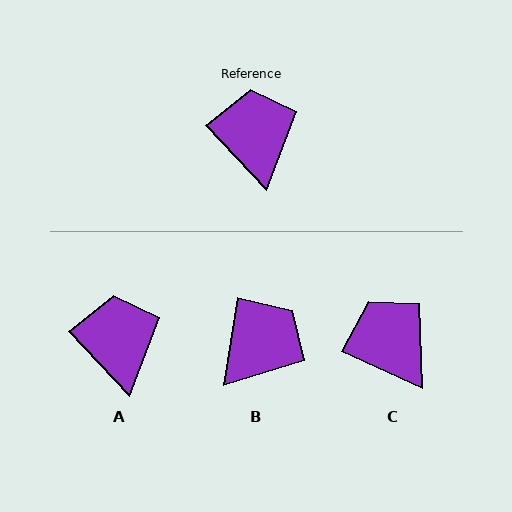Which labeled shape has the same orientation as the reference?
A.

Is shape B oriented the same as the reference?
No, it is off by about 52 degrees.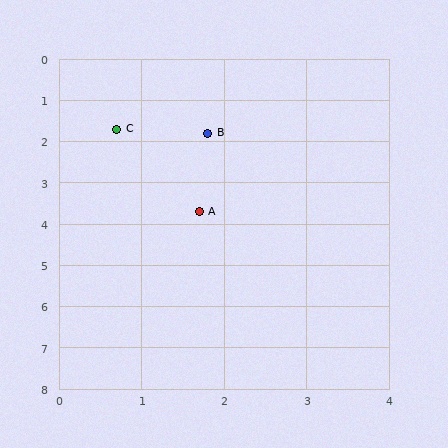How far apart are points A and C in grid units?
Points A and C are about 2.2 grid units apart.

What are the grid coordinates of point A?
Point A is at approximately (1.7, 3.7).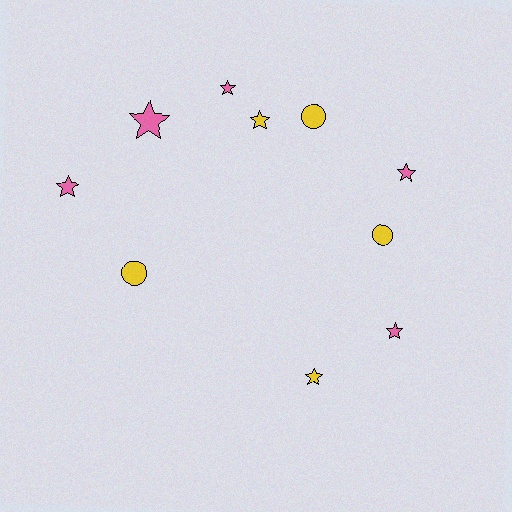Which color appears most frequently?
Yellow, with 5 objects.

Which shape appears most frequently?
Star, with 7 objects.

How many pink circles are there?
There are no pink circles.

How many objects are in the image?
There are 10 objects.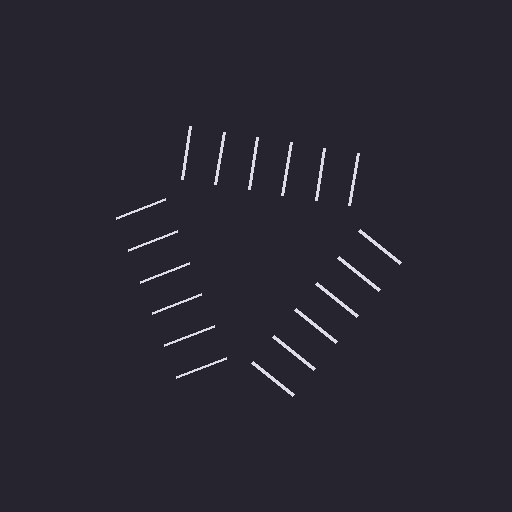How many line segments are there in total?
18 — 6 along each of the 3 edges.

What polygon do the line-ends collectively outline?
An illusory triangle — the line segments terminate on its edges but no continuous stroke is drawn.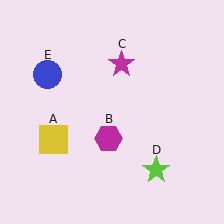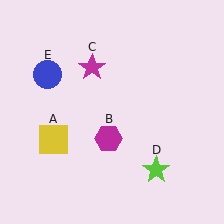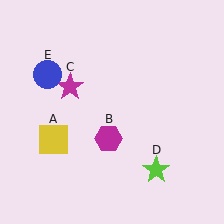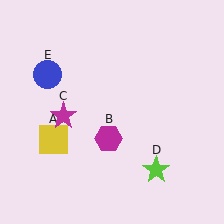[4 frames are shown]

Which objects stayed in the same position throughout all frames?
Yellow square (object A) and magenta hexagon (object B) and lime star (object D) and blue circle (object E) remained stationary.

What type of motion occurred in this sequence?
The magenta star (object C) rotated counterclockwise around the center of the scene.